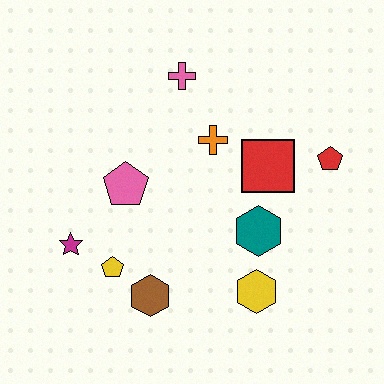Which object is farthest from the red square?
The magenta star is farthest from the red square.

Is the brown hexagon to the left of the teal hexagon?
Yes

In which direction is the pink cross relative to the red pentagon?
The pink cross is to the left of the red pentagon.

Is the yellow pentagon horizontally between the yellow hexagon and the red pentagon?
No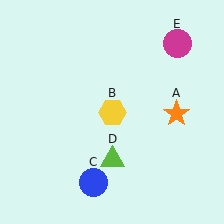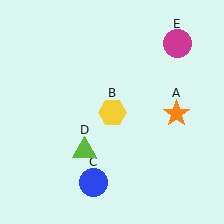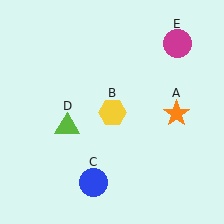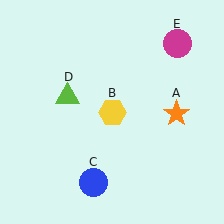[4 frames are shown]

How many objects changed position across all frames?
1 object changed position: lime triangle (object D).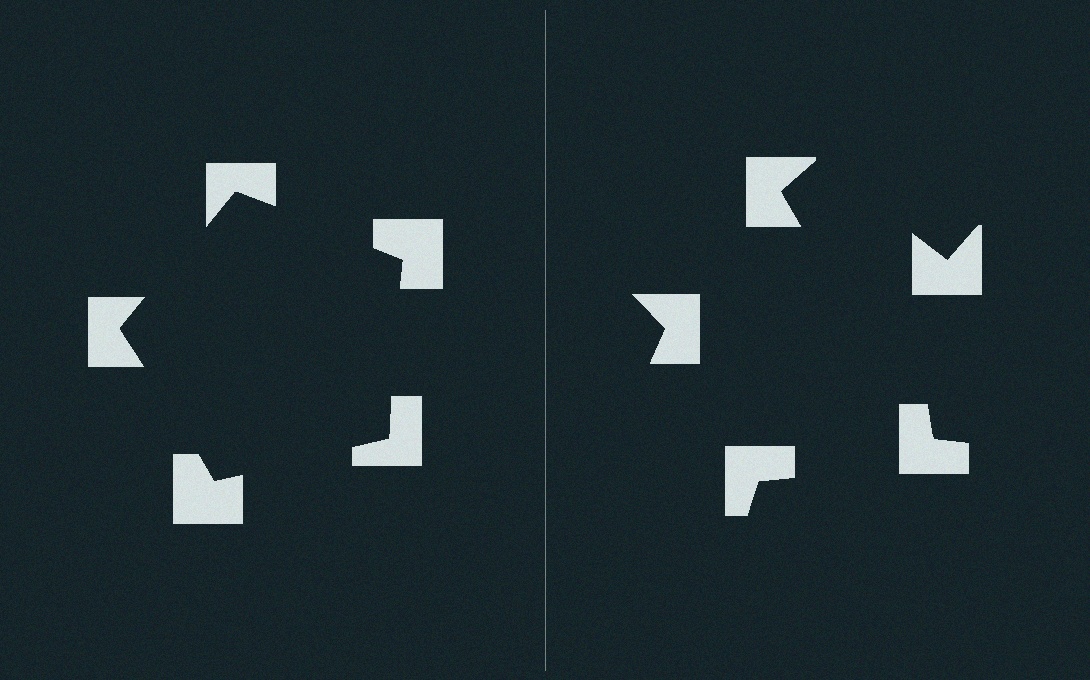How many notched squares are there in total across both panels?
10 — 5 on each side.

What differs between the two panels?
The notched squares are positioned identically on both sides; only the wedge orientations differ. On the left they align to a pentagon; on the right they are misaligned.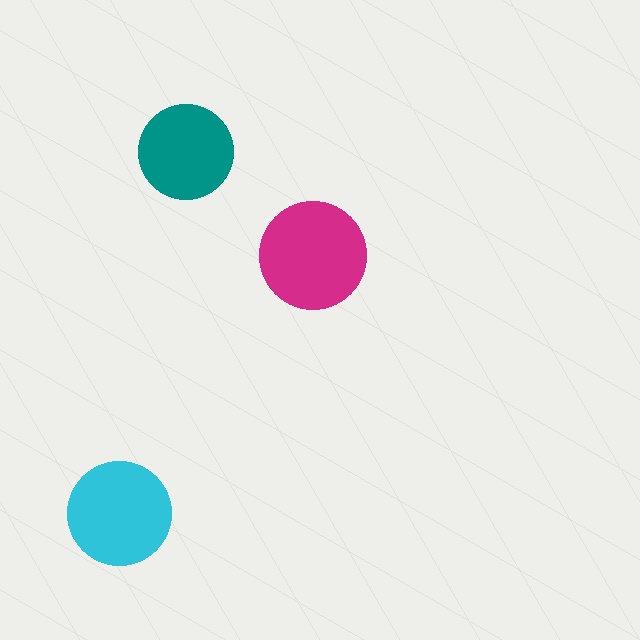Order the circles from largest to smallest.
the magenta one, the cyan one, the teal one.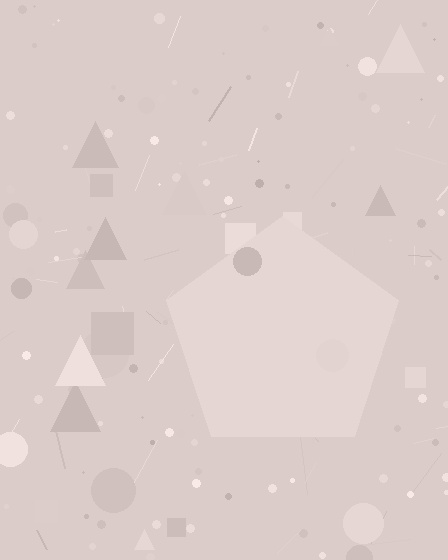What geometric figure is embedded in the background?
A pentagon is embedded in the background.